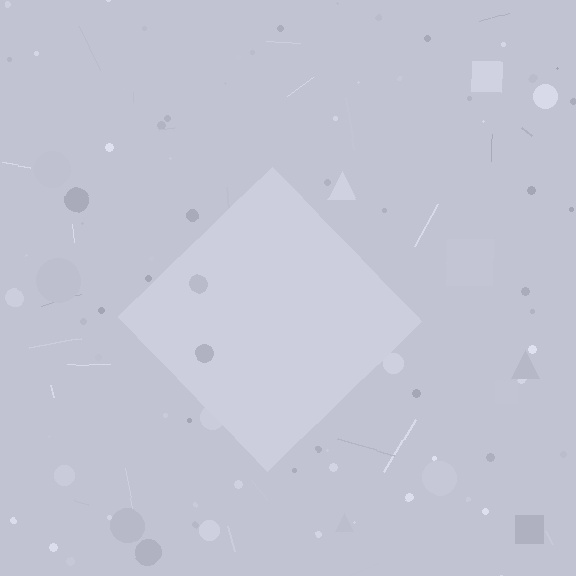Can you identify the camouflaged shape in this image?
The camouflaged shape is a diamond.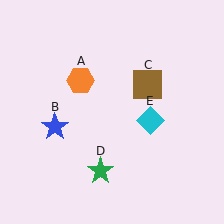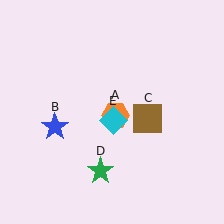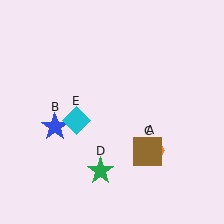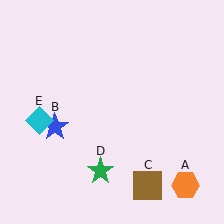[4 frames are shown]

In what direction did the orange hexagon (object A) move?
The orange hexagon (object A) moved down and to the right.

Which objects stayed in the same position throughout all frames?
Blue star (object B) and green star (object D) remained stationary.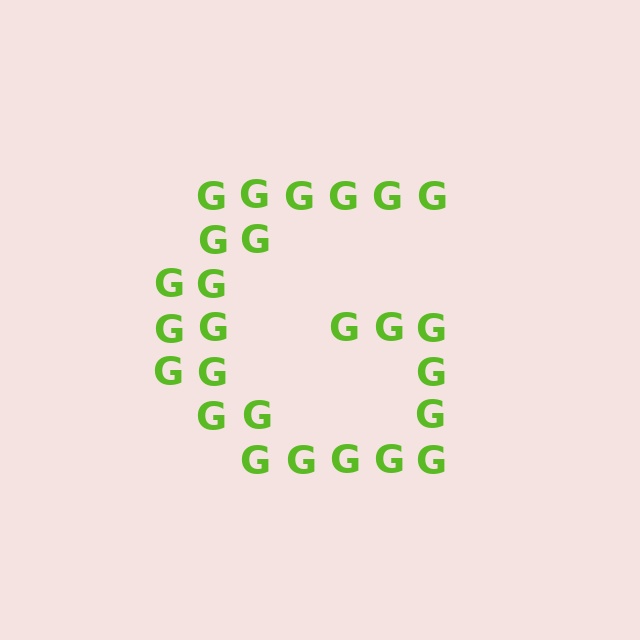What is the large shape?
The large shape is the letter G.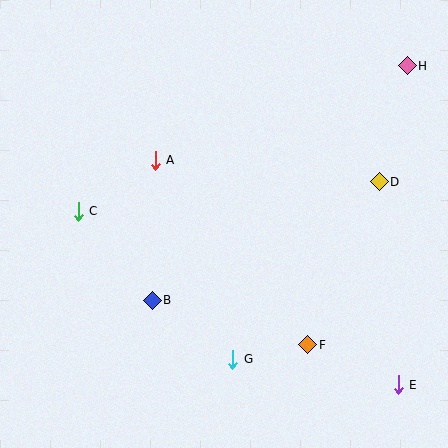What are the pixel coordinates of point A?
Point A is at (155, 160).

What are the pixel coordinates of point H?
Point H is at (407, 66).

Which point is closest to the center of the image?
Point A at (155, 160) is closest to the center.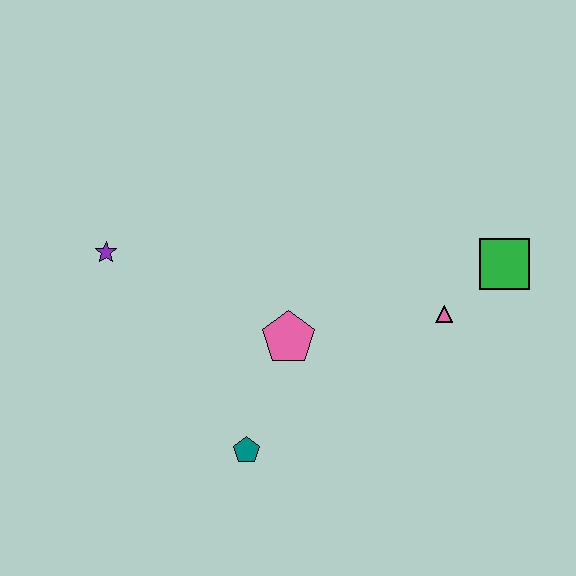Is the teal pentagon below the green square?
Yes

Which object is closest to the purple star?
The pink pentagon is closest to the purple star.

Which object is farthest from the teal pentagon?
The green square is farthest from the teal pentagon.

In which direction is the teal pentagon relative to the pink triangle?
The teal pentagon is to the left of the pink triangle.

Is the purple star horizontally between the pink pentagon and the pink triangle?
No